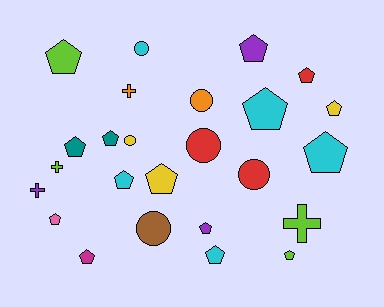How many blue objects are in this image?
There are no blue objects.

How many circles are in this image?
There are 6 circles.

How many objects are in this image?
There are 25 objects.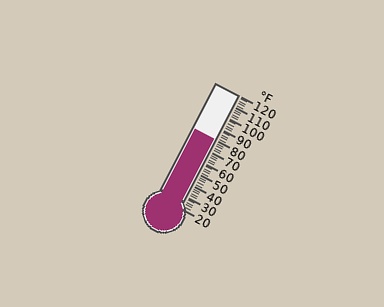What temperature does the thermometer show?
The thermometer shows approximately 80°F.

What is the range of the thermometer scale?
The thermometer scale ranges from 20°F to 120°F.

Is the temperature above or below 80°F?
The temperature is at 80°F.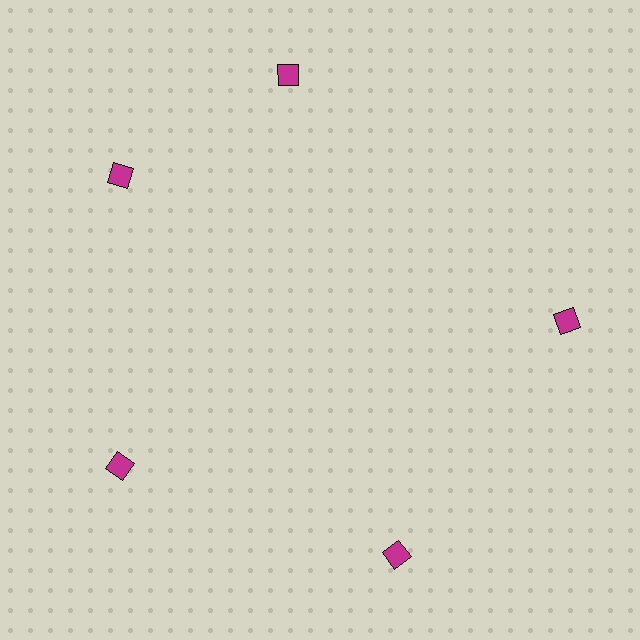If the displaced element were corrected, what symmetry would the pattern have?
It would have 5-fold rotational symmetry — the pattern would map onto itself every 72 degrees.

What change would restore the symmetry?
The symmetry would be restored by rotating it back into even spacing with its neighbors so that all 5 diamonds sit at equal angles and equal distance from the center.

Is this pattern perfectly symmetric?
No. The 5 magenta diamonds are arranged in a ring, but one element near the 1 o'clock position is rotated out of alignment along the ring, breaking the 5-fold rotational symmetry.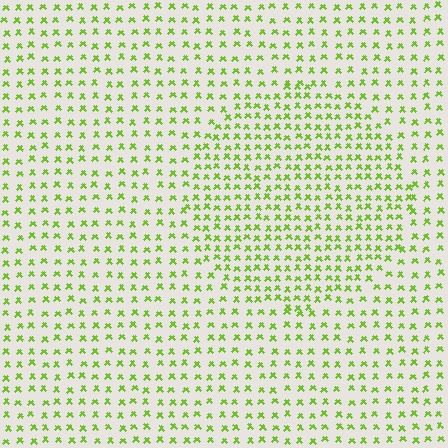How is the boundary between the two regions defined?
The boundary is defined by a change in element density (approximately 1.6x ratio). All elements are the same color, size, and shape.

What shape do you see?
I see a circle.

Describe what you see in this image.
The image contains small lime elements arranged at two different densities. A circle-shaped region is visible where the elements are more densely packed than the surrounding area.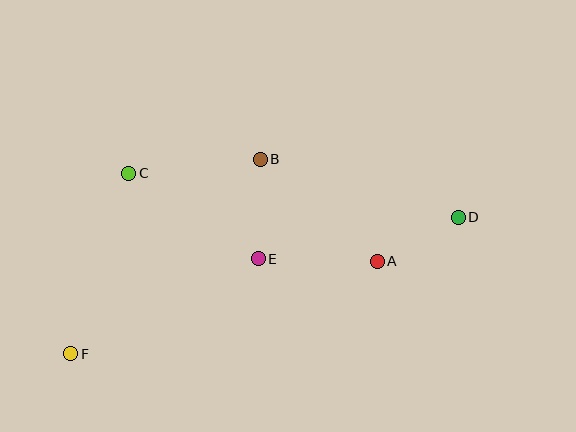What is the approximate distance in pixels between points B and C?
The distance between B and C is approximately 132 pixels.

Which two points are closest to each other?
Points A and D are closest to each other.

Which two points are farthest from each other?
Points D and F are farthest from each other.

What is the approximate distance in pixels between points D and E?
The distance between D and E is approximately 204 pixels.